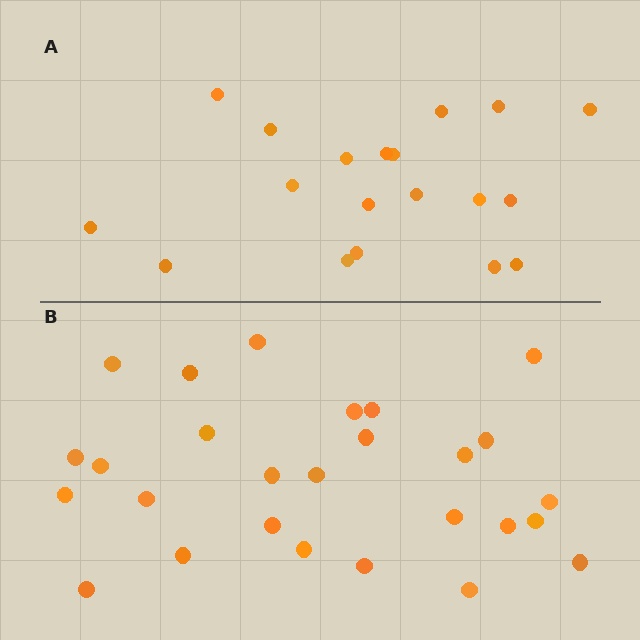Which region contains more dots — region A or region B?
Region B (the bottom region) has more dots.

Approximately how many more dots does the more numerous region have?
Region B has roughly 8 or so more dots than region A.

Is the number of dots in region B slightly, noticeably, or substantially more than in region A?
Region B has noticeably more, but not dramatically so. The ratio is roughly 1.4 to 1.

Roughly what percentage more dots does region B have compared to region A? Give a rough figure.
About 40% more.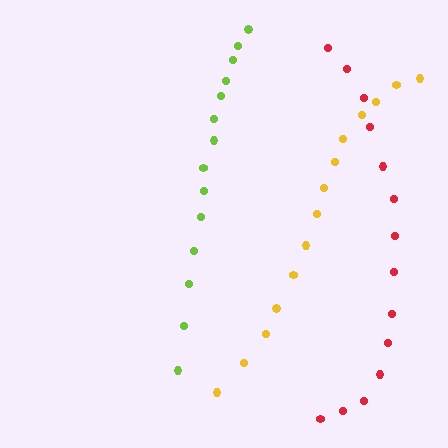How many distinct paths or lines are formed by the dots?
There are 3 distinct paths.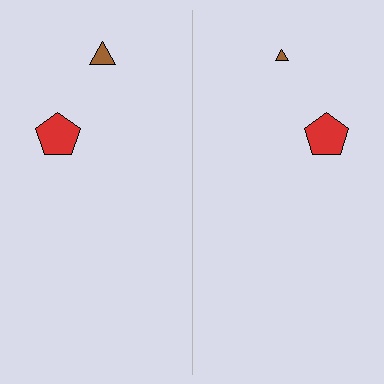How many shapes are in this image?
There are 4 shapes in this image.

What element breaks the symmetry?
The brown triangle on the right side has a different size than its mirror counterpart.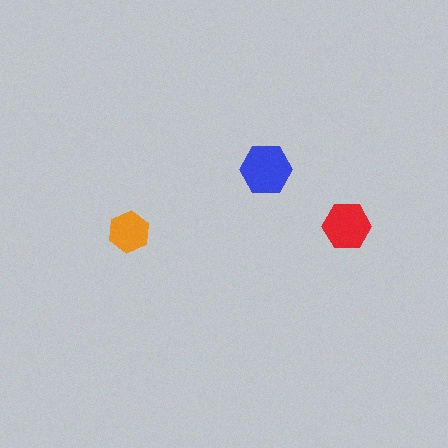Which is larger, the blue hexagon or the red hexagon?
The blue one.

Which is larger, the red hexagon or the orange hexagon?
The red one.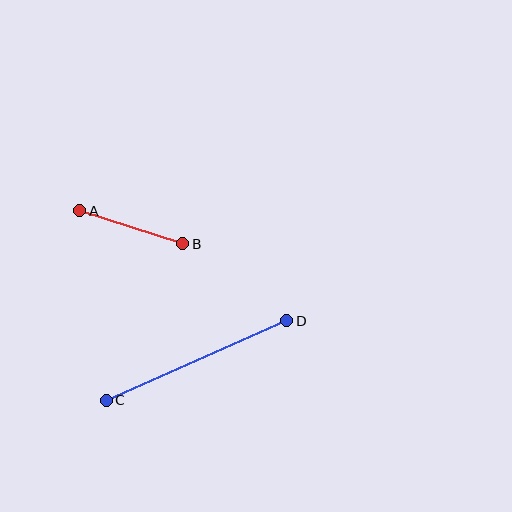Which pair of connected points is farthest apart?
Points C and D are farthest apart.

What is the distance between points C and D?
The distance is approximately 197 pixels.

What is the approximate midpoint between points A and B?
The midpoint is at approximately (131, 227) pixels.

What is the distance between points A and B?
The distance is approximately 108 pixels.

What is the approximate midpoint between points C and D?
The midpoint is at approximately (196, 360) pixels.